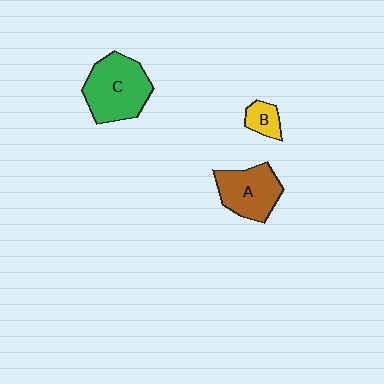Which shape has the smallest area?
Shape B (yellow).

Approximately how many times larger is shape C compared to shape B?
Approximately 3.3 times.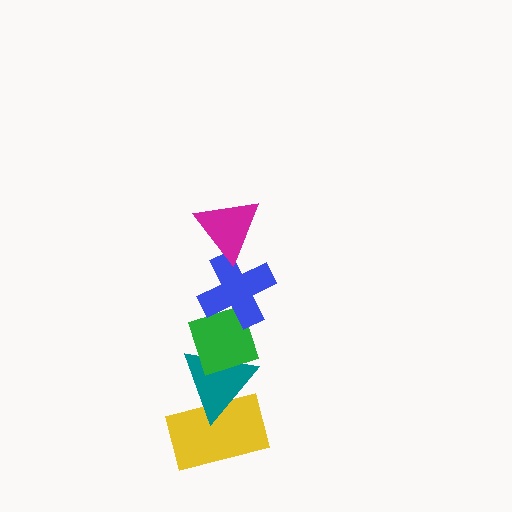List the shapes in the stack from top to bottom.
From top to bottom: the magenta triangle, the blue cross, the green diamond, the teal triangle, the yellow rectangle.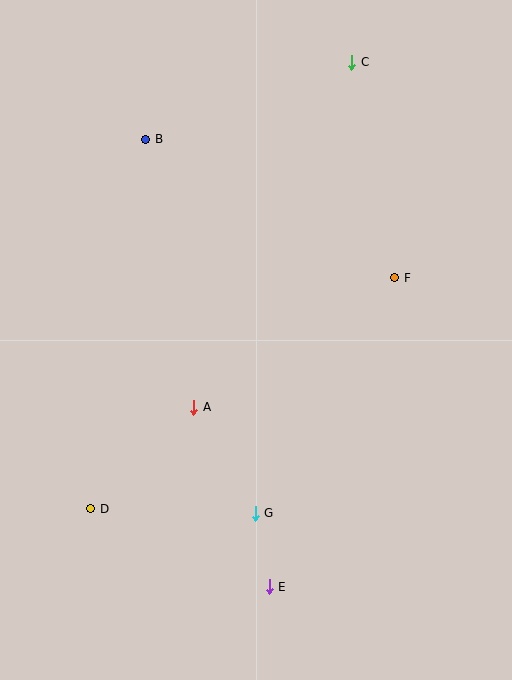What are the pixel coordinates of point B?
Point B is at (146, 139).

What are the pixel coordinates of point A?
Point A is at (194, 407).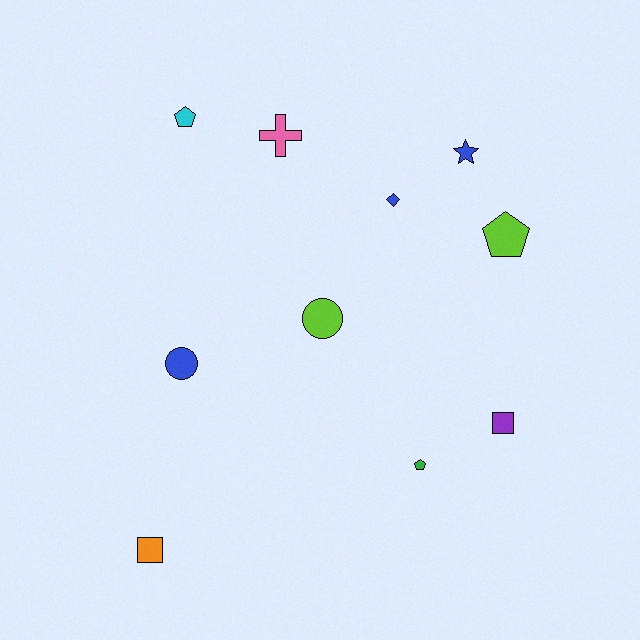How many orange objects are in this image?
There is 1 orange object.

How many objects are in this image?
There are 10 objects.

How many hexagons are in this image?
There are no hexagons.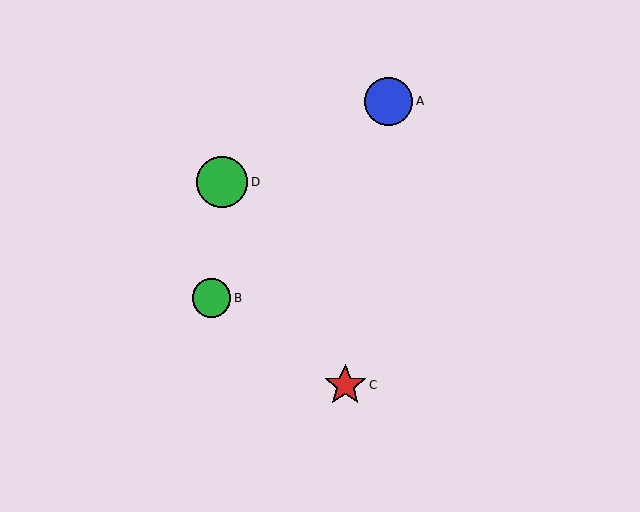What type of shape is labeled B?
Shape B is a green circle.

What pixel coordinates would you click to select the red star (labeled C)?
Click at (345, 385) to select the red star C.